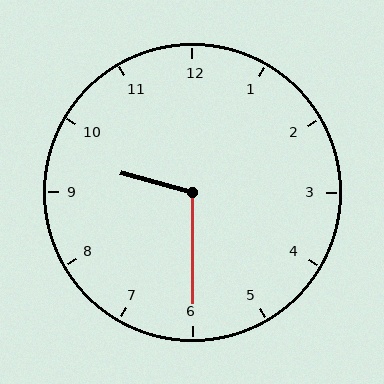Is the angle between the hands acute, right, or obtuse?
It is obtuse.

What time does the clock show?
9:30.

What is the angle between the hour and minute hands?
Approximately 105 degrees.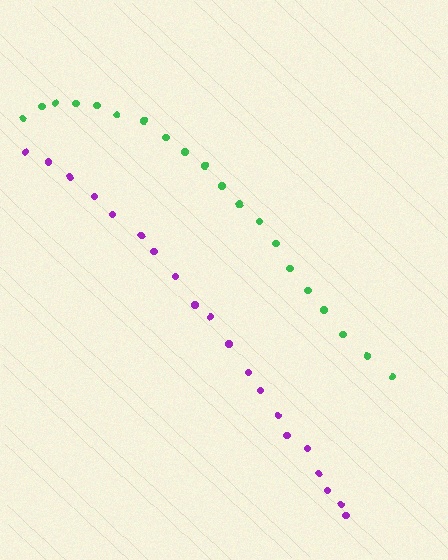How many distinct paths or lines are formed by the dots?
There are 2 distinct paths.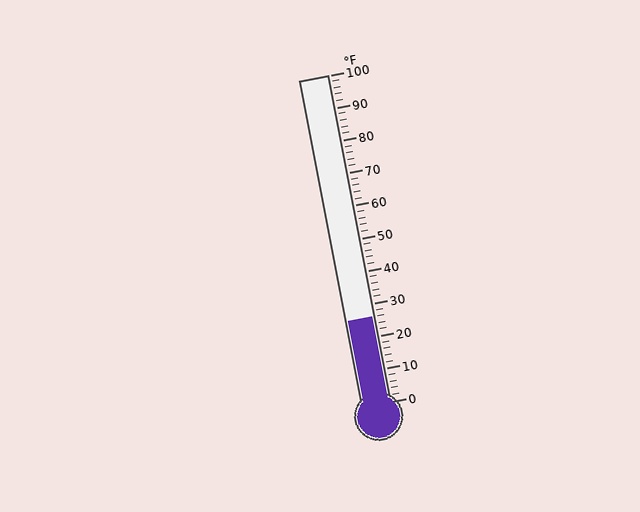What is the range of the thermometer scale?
The thermometer scale ranges from 0°F to 100°F.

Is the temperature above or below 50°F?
The temperature is below 50°F.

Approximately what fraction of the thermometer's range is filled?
The thermometer is filled to approximately 25% of its range.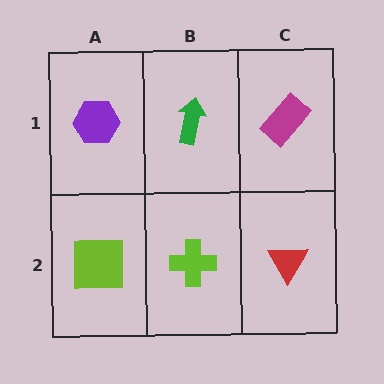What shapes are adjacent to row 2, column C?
A magenta rectangle (row 1, column C), a lime cross (row 2, column B).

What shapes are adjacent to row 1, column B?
A lime cross (row 2, column B), a purple hexagon (row 1, column A), a magenta rectangle (row 1, column C).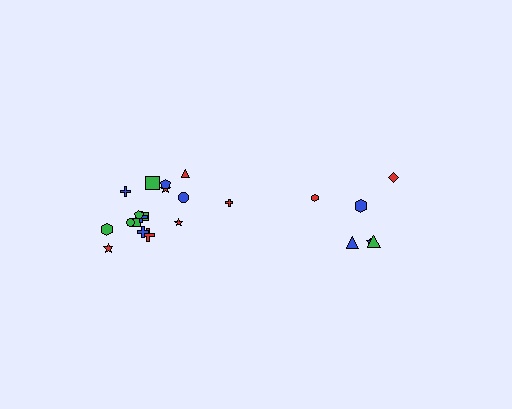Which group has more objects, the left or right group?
The left group.